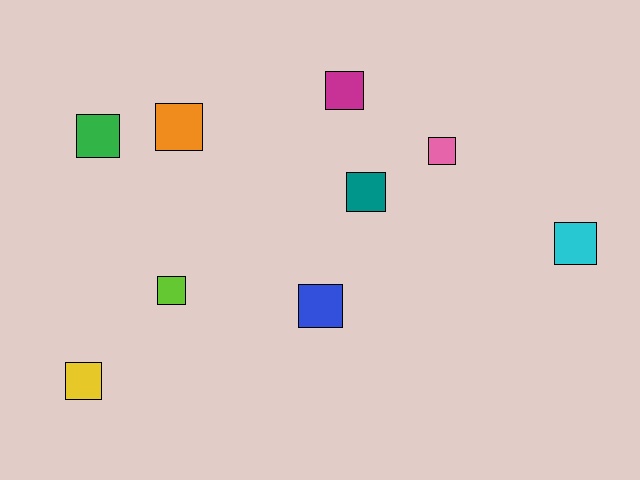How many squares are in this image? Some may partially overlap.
There are 9 squares.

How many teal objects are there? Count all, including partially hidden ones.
There is 1 teal object.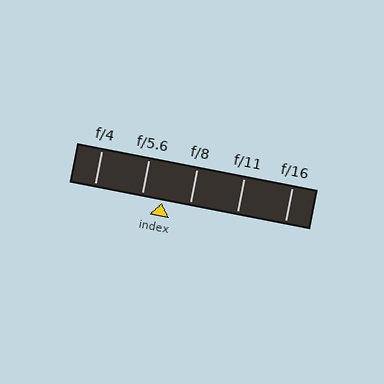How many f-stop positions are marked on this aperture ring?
There are 5 f-stop positions marked.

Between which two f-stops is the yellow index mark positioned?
The index mark is between f/5.6 and f/8.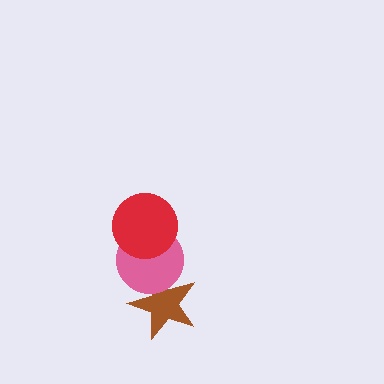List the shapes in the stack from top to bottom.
From top to bottom: the red circle, the pink circle, the brown star.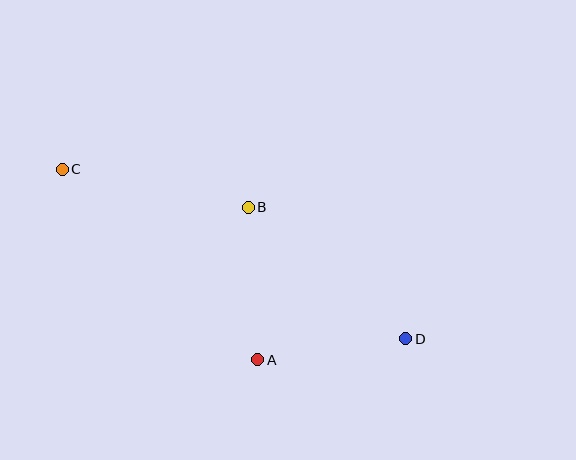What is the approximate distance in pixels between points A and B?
The distance between A and B is approximately 153 pixels.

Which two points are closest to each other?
Points A and D are closest to each other.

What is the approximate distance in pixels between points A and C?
The distance between A and C is approximately 273 pixels.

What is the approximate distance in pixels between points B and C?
The distance between B and C is approximately 190 pixels.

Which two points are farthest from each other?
Points C and D are farthest from each other.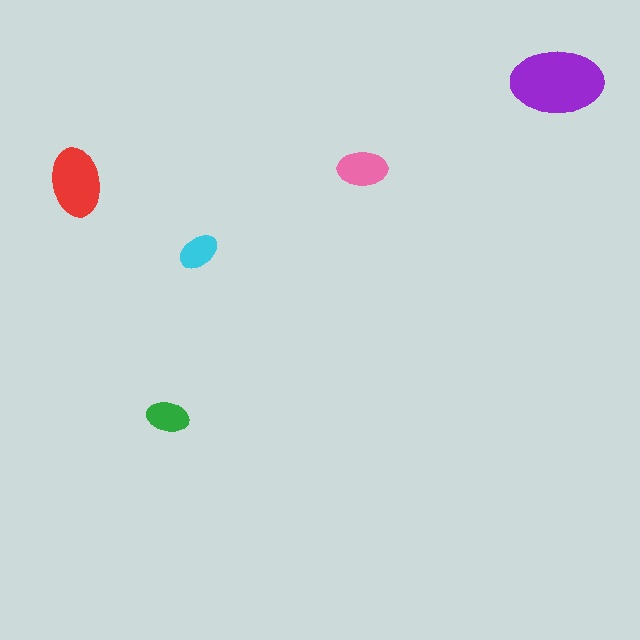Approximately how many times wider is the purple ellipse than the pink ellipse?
About 2 times wider.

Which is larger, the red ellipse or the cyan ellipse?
The red one.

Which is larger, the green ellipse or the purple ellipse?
The purple one.